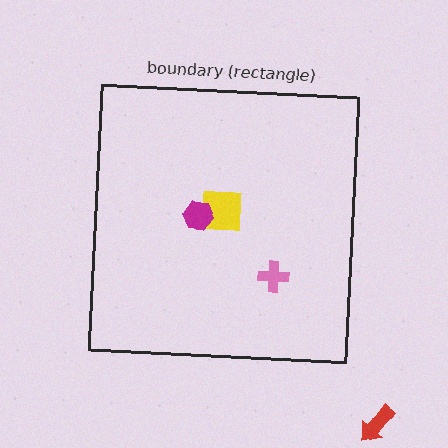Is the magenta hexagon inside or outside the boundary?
Inside.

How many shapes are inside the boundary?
3 inside, 1 outside.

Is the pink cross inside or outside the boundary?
Inside.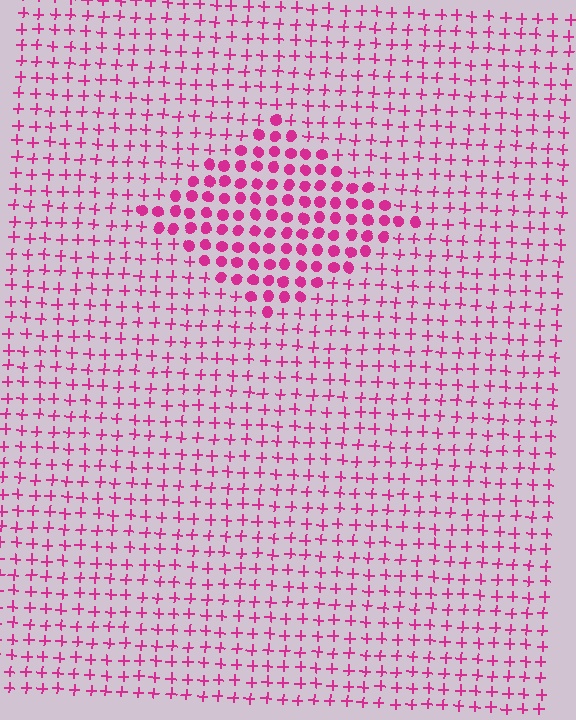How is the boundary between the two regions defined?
The boundary is defined by a change in element shape: circles inside vs. plus signs outside. All elements share the same color and spacing.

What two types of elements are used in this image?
The image uses circles inside the diamond region and plus signs outside it.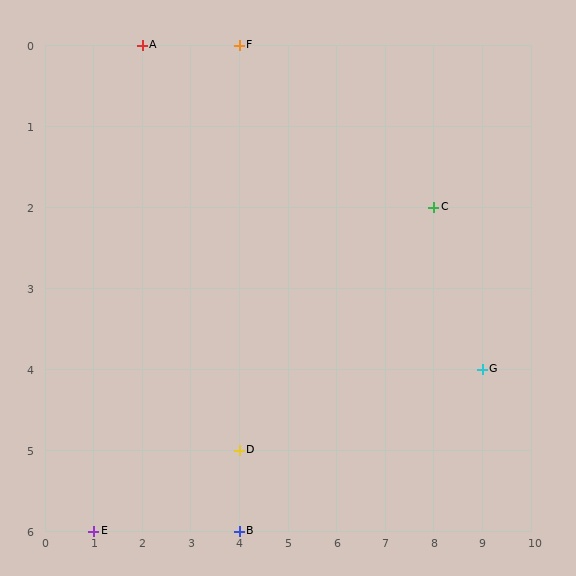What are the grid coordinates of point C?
Point C is at grid coordinates (8, 2).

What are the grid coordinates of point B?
Point B is at grid coordinates (4, 6).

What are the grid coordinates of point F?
Point F is at grid coordinates (4, 0).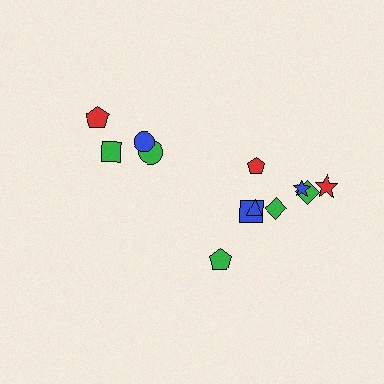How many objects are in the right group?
There are 8 objects.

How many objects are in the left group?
There are 4 objects.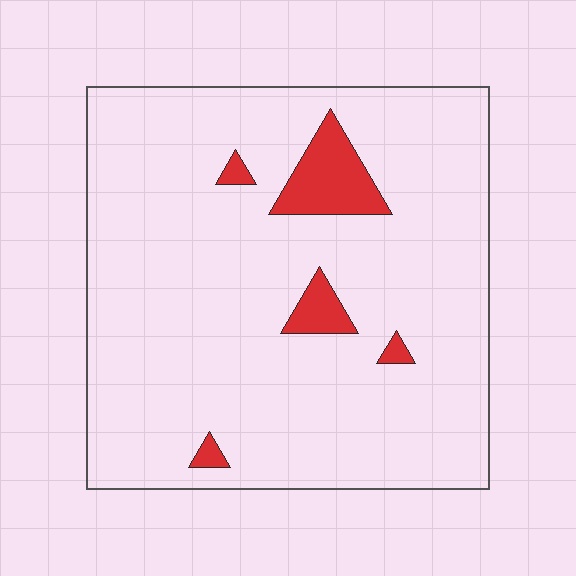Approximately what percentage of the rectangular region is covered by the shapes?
Approximately 5%.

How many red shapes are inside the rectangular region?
5.